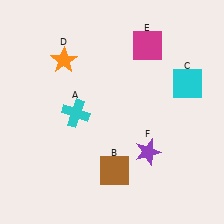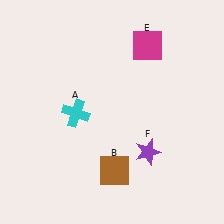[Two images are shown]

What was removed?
The orange star (D), the cyan square (C) were removed in Image 2.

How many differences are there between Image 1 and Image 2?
There are 2 differences between the two images.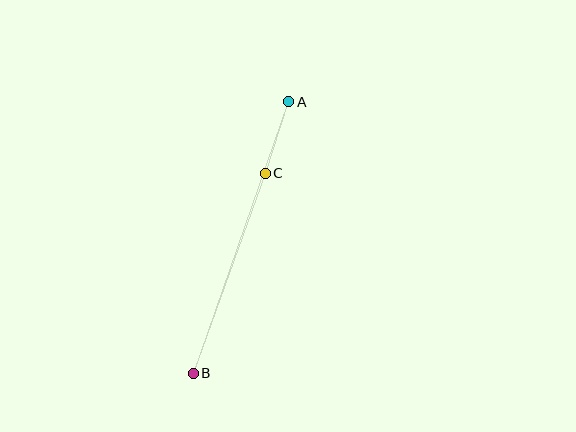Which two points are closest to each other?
Points A and C are closest to each other.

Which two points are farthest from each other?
Points A and B are farthest from each other.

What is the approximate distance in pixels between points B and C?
The distance between B and C is approximately 212 pixels.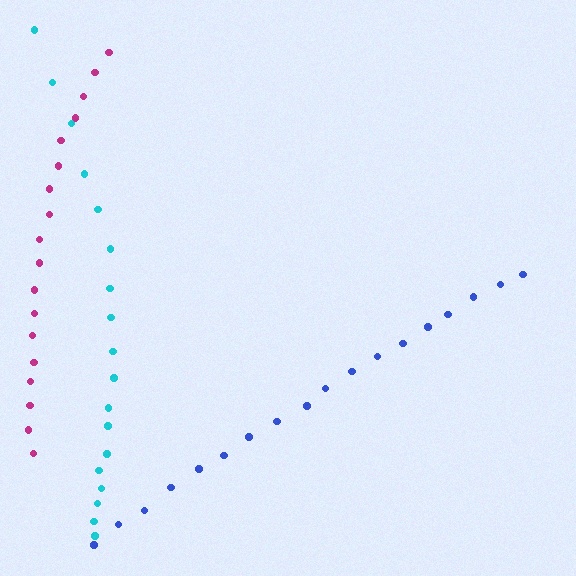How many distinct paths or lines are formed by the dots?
There are 3 distinct paths.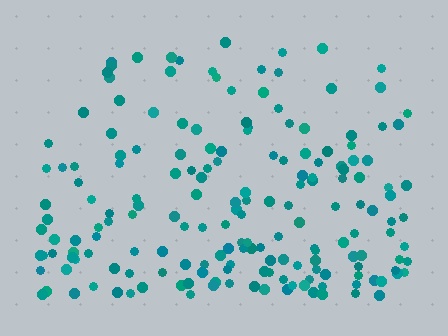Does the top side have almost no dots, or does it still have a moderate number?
Still a moderate number, just noticeably fewer than the bottom.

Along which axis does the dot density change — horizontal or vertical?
Vertical.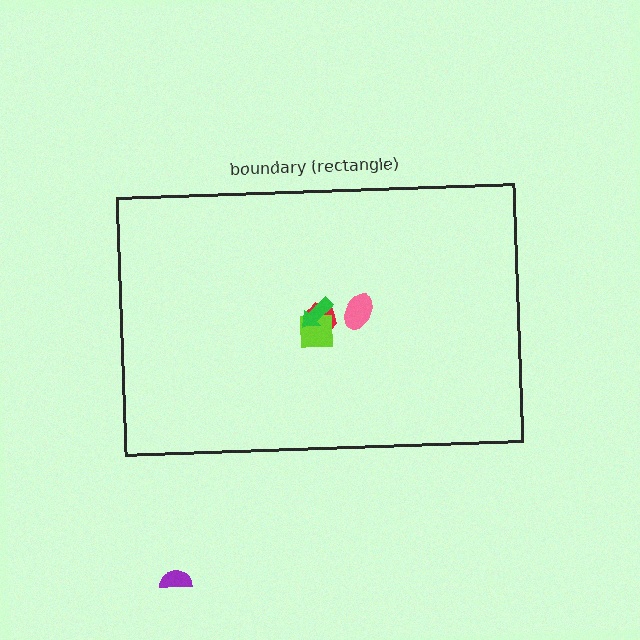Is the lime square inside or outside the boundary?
Inside.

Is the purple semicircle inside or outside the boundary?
Outside.